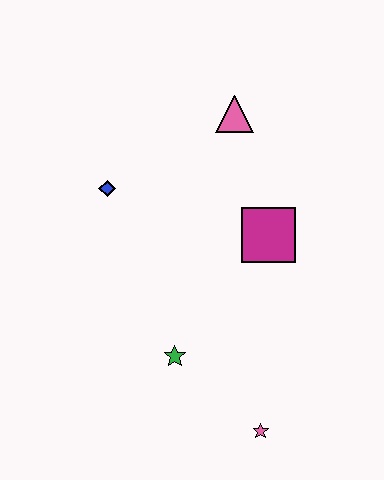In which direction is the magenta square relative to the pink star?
The magenta square is above the pink star.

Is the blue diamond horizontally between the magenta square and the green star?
No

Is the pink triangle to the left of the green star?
No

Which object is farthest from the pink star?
The pink triangle is farthest from the pink star.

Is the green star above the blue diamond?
No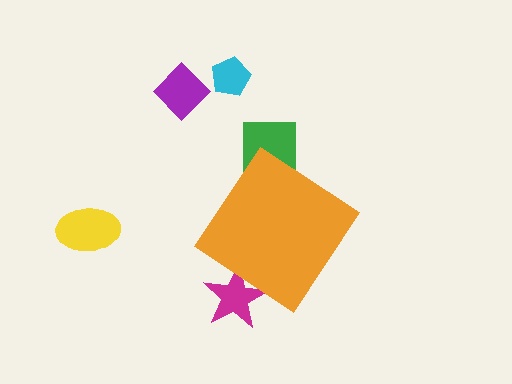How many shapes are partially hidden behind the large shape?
2 shapes are partially hidden.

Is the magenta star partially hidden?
Yes, the magenta star is partially hidden behind the orange diamond.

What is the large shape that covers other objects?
An orange diamond.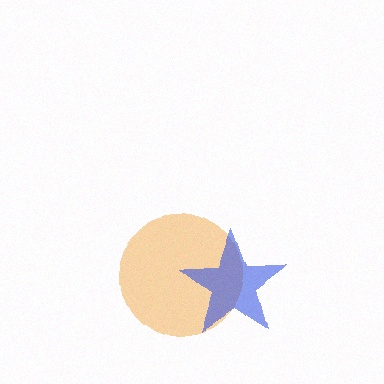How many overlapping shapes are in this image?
There are 2 overlapping shapes in the image.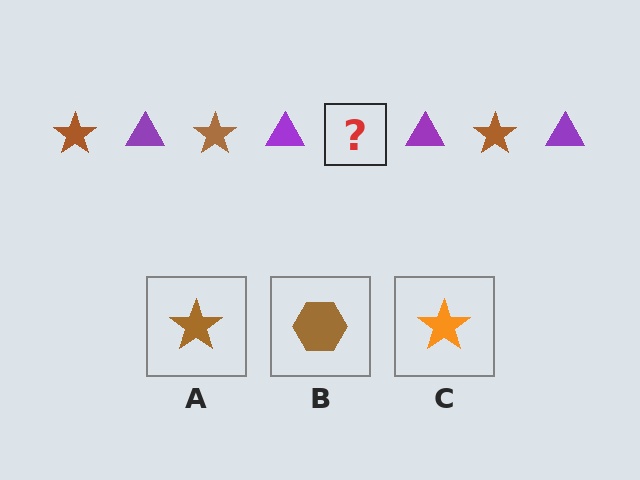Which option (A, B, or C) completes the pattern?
A.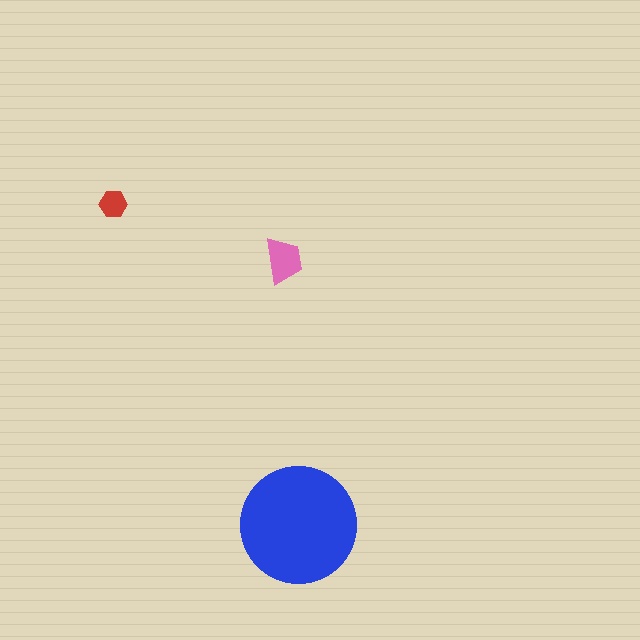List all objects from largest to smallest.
The blue circle, the pink trapezoid, the red hexagon.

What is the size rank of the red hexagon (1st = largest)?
3rd.